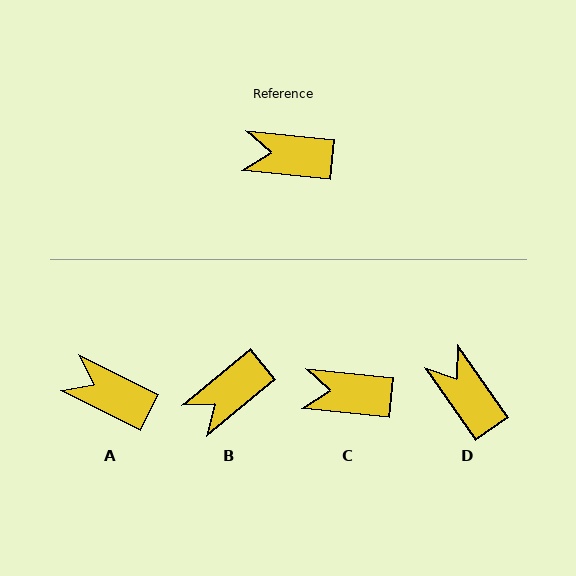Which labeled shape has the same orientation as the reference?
C.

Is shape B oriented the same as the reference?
No, it is off by about 45 degrees.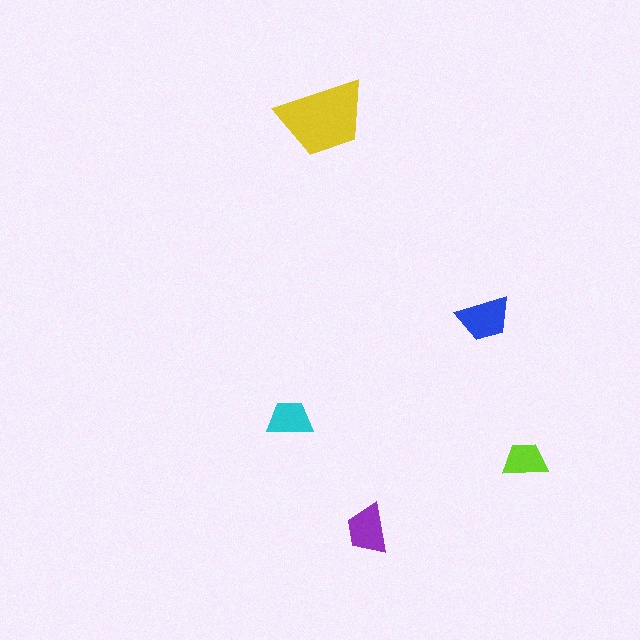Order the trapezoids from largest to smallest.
the yellow one, the blue one, the purple one, the cyan one, the lime one.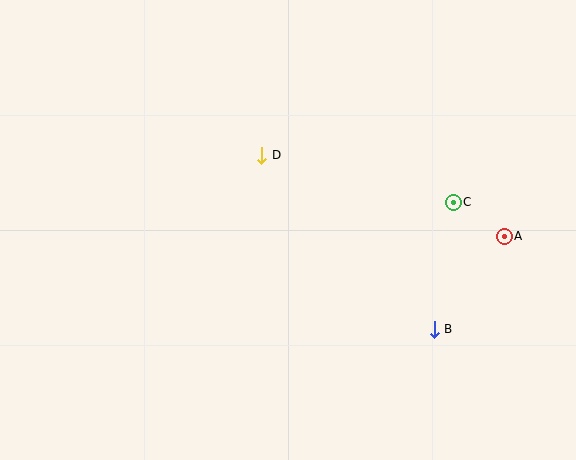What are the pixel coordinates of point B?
Point B is at (434, 329).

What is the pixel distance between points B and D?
The distance between B and D is 245 pixels.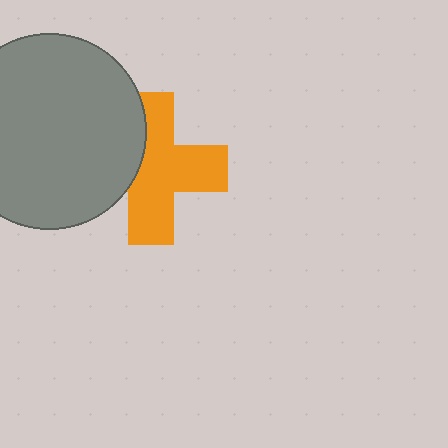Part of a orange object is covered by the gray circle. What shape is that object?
It is a cross.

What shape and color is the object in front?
The object in front is a gray circle.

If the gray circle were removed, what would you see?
You would see the complete orange cross.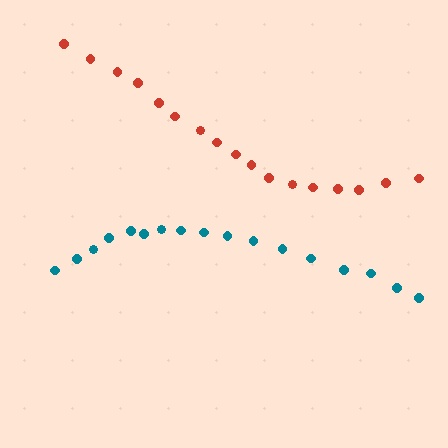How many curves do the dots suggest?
There are 2 distinct paths.